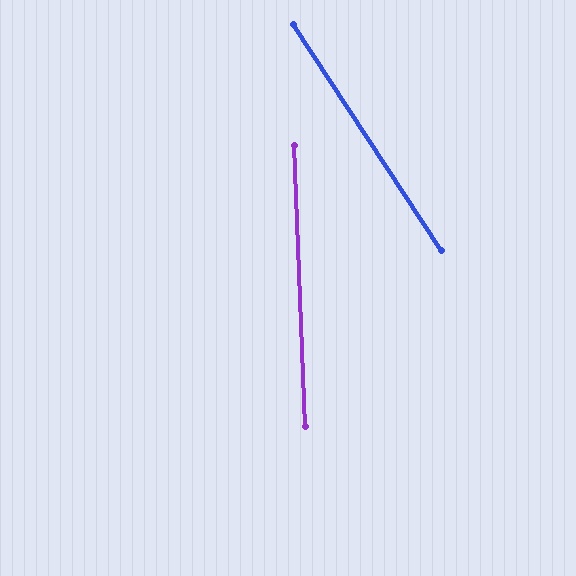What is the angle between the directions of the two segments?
Approximately 31 degrees.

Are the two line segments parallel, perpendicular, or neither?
Neither parallel nor perpendicular — they differ by about 31°.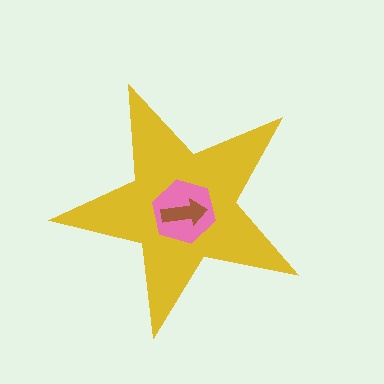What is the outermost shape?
The yellow star.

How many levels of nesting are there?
3.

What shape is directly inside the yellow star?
The pink hexagon.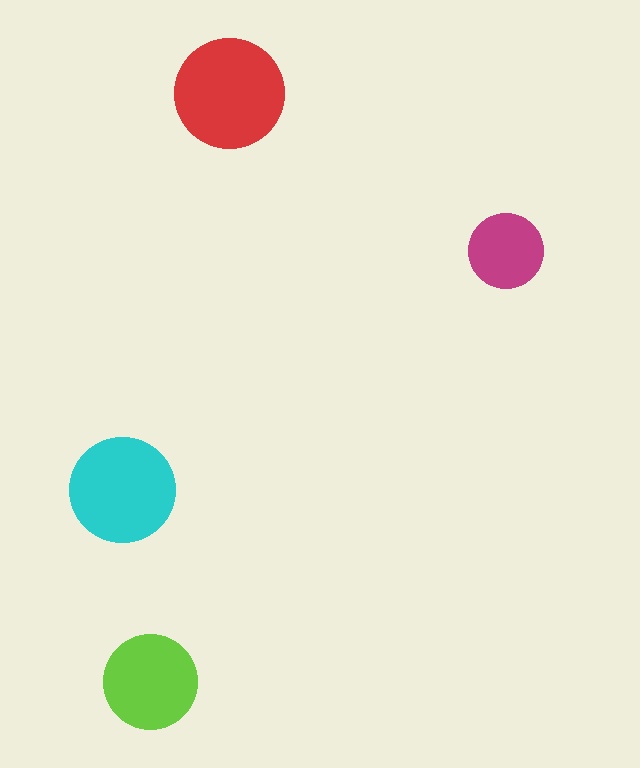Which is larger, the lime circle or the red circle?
The red one.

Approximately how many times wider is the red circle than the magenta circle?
About 1.5 times wider.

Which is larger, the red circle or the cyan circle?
The red one.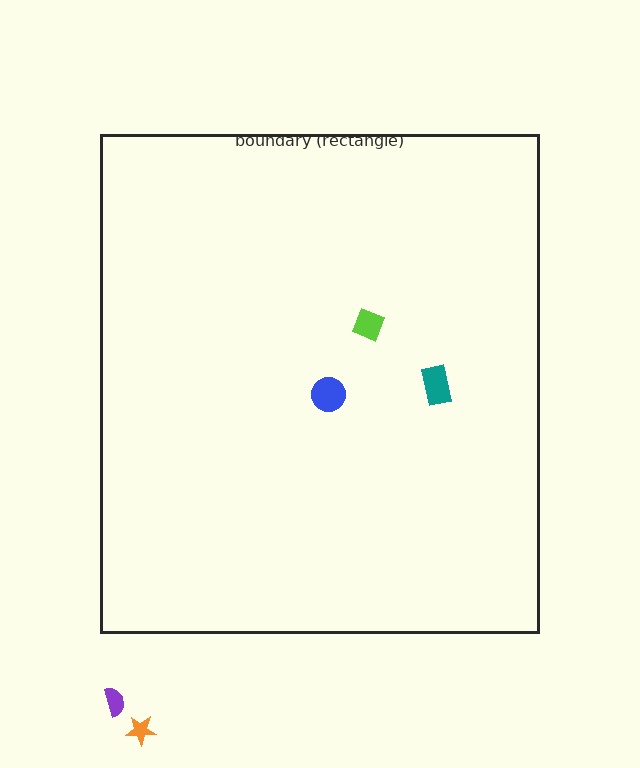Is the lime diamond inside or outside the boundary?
Inside.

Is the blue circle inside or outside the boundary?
Inside.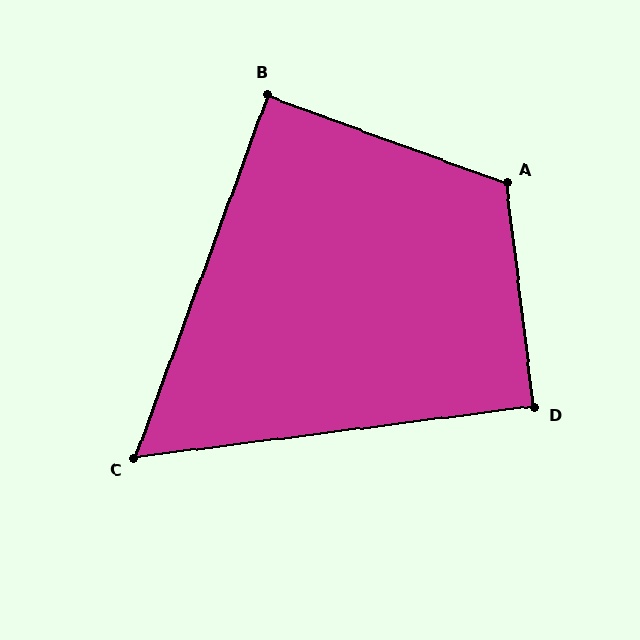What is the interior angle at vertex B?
Approximately 90 degrees (approximately right).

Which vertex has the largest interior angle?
A, at approximately 117 degrees.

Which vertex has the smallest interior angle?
C, at approximately 63 degrees.